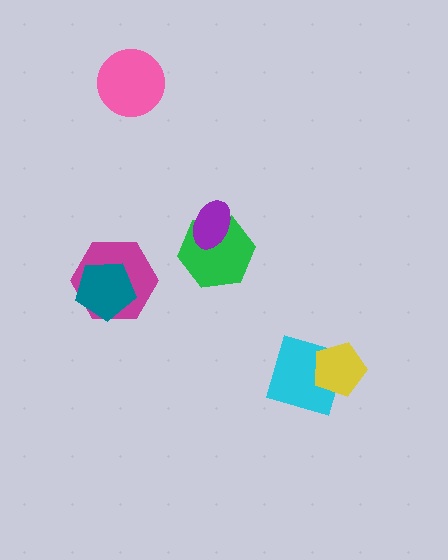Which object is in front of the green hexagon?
The purple ellipse is in front of the green hexagon.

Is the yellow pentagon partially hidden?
No, no other shape covers it.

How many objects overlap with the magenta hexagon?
1 object overlaps with the magenta hexagon.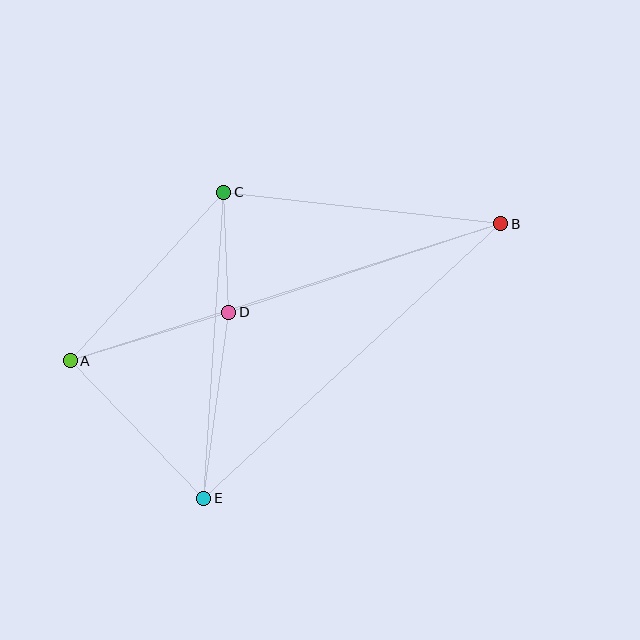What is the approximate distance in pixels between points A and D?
The distance between A and D is approximately 166 pixels.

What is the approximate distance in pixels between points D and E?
The distance between D and E is approximately 188 pixels.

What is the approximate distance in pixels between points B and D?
The distance between B and D is approximately 286 pixels.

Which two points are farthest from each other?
Points A and B are farthest from each other.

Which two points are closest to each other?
Points C and D are closest to each other.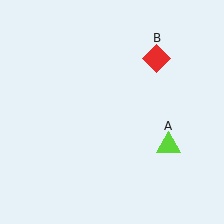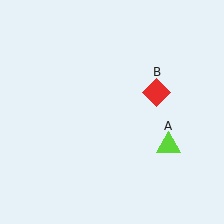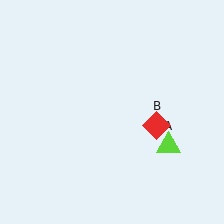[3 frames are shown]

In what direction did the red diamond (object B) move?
The red diamond (object B) moved down.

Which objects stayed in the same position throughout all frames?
Lime triangle (object A) remained stationary.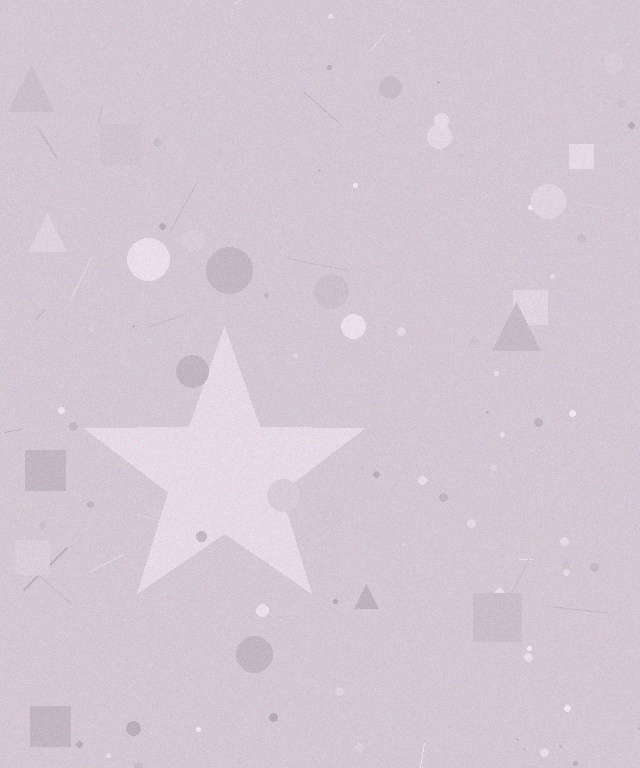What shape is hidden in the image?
A star is hidden in the image.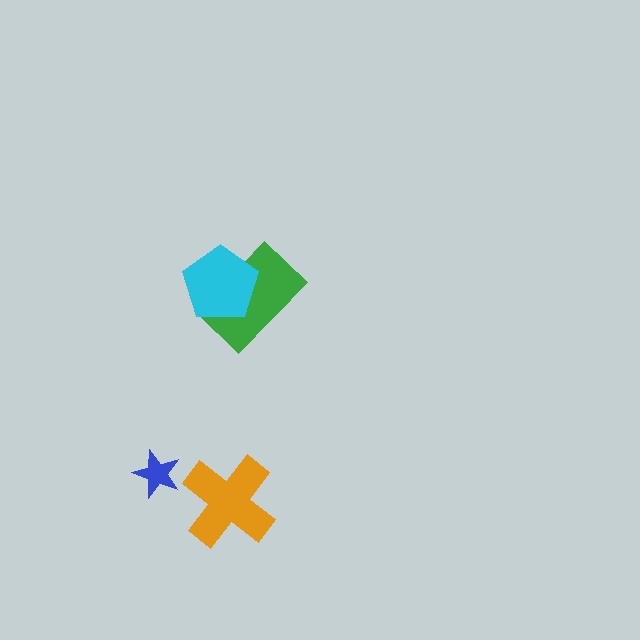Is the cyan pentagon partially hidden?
No, no other shape covers it.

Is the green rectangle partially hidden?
Yes, it is partially covered by another shape.